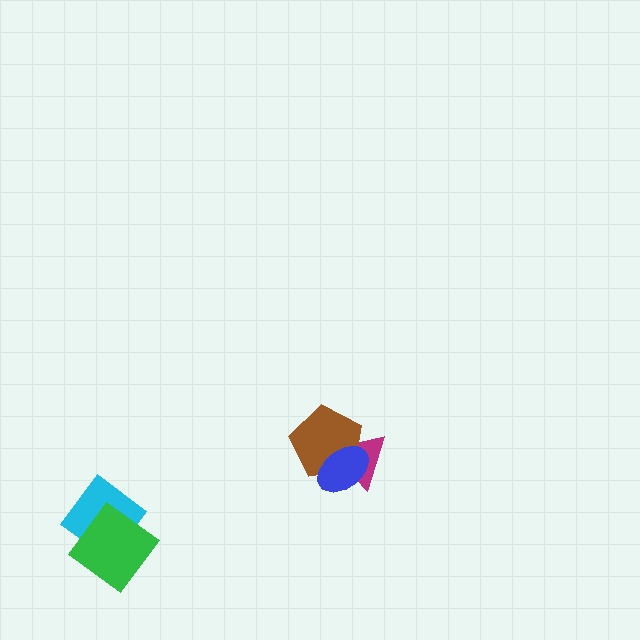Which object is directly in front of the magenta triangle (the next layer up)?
The brown pentagon is directly in front of the magenta triangle.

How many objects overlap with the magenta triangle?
2 objects overlap with the magenta triangle.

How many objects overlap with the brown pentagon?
2 objects overlap with the brown pentagon.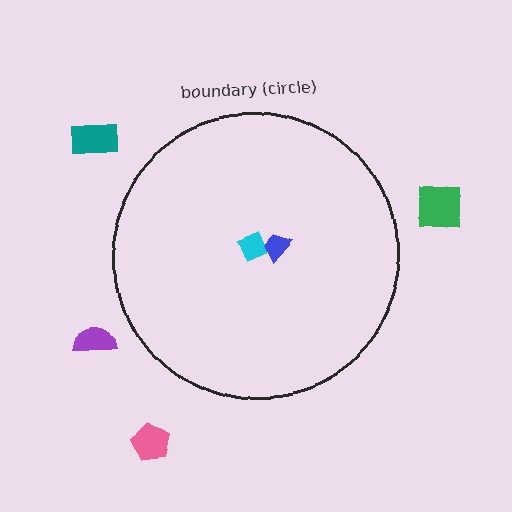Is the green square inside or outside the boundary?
Outside.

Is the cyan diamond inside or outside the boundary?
Inside.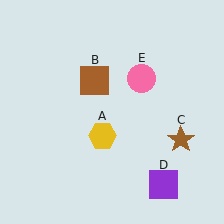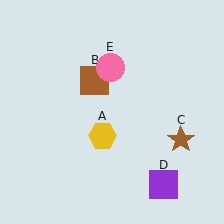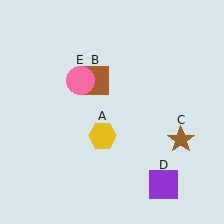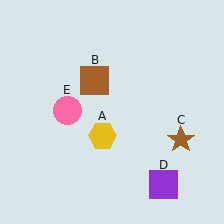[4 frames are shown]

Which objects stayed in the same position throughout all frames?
Yellow hexagon (object A) and brown square (object B) and brown star (object C) and purple square (object D) remained stationary.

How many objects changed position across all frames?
1 object changed position: pink circle (object E).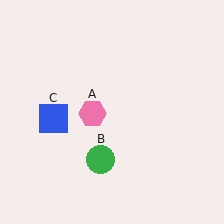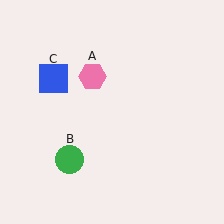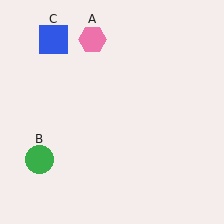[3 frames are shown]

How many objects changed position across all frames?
3 objects changed position: pink hexagon (object A), green circle (object B), blue square (object C).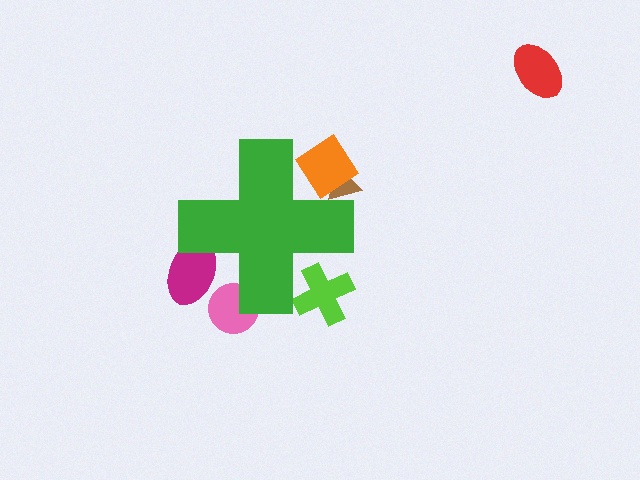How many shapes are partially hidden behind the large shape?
5 shapes are partially hidden.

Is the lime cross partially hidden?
Yes, the lime cross is partially hidden behind the green cross.